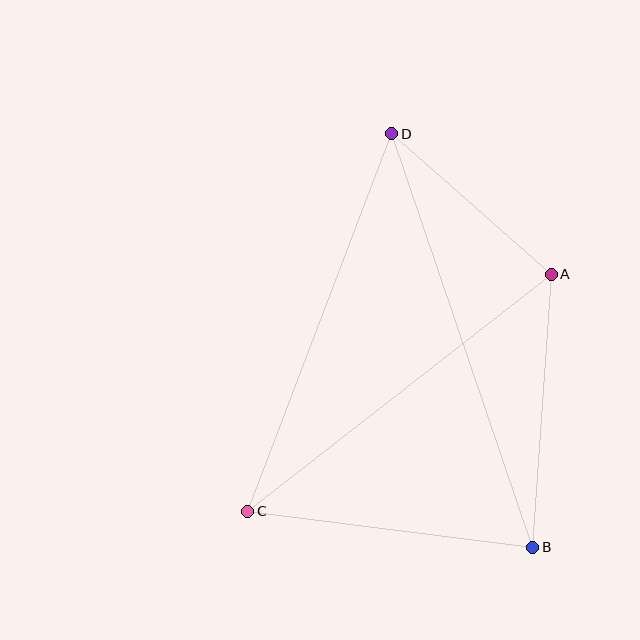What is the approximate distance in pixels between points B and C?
The distance between B and C is approximately 287 pixels.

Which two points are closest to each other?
Points A and D are closest to each other.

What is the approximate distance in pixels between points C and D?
The distance between C and D is approximately 404 pixels.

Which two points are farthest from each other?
Points B and D are farthest from each other.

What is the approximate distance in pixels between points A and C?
The distance between A and C is approximately 385 pixels.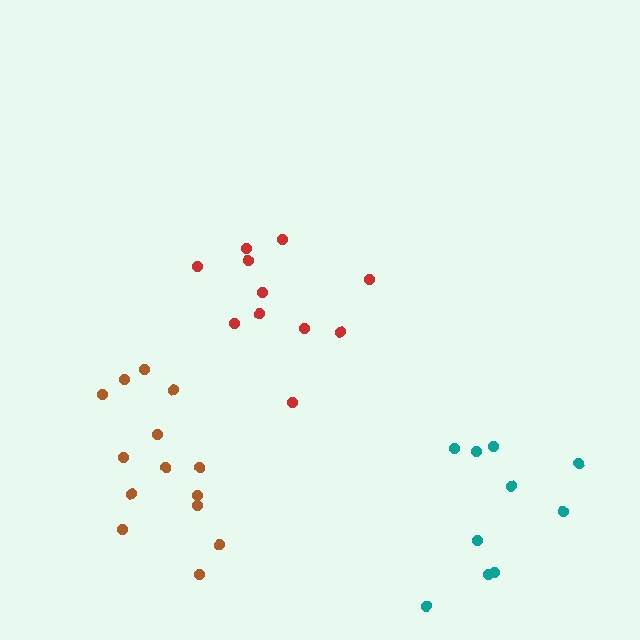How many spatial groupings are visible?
There are 3 spatial groupings.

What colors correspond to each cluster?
The clusters are colored: brown, red, teal.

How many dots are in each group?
Group 1: 14 dots, Group 2: 11 dots, Group 3: 10 dots (35 total).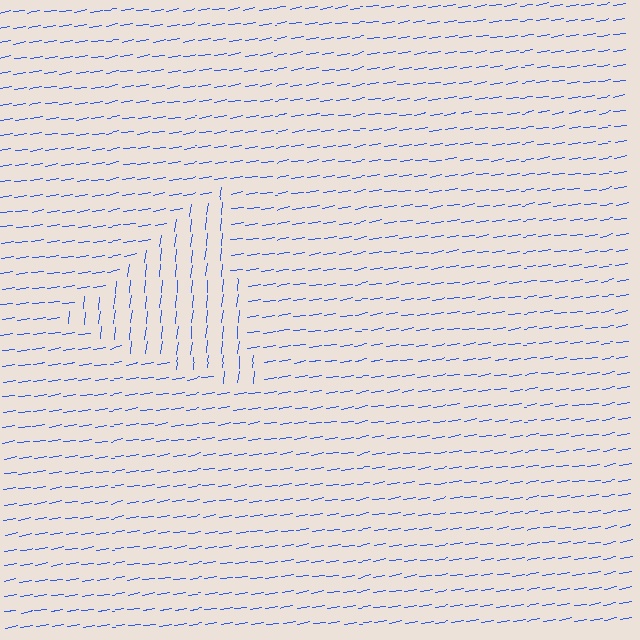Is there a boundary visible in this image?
Yes, there is a texture boundary formed by a change in line orientation.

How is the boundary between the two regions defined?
The boundary is defined purely by a change in line orientation (approximately 74 degrees difference). All lines are the same color and thickness.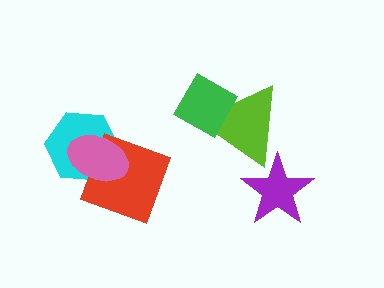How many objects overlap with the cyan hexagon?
2 objects overlap with the cyan hexagon.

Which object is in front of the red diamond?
The pink ellipse is in front of the red diamond.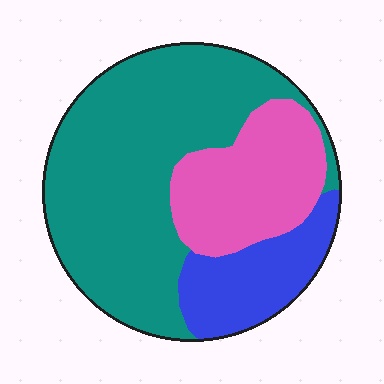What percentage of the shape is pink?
Pink covers around 25% of the shape.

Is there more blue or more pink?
Pink.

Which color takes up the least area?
Blue, at roughly 15%.